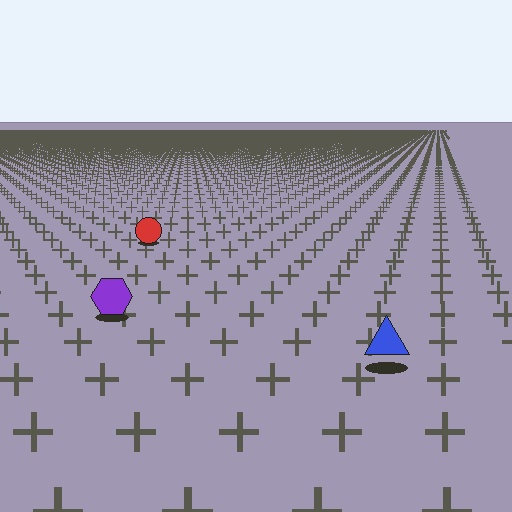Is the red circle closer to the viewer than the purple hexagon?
No. The purple hexagon is closer — you can tell from the texture gradient: the ground texture is coarser near it.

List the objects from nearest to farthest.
From nearest to farthest: the blue triangle, the purple hexagon, the red circle.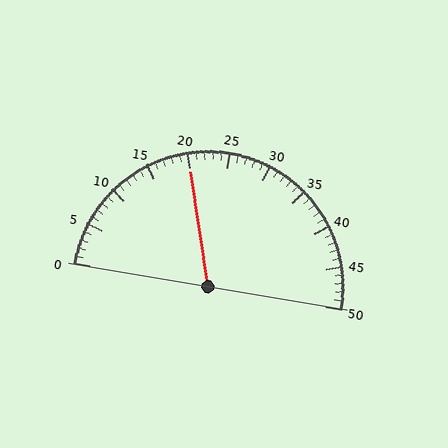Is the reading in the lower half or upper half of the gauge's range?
The reading is in the lower half of the range (0 to 50).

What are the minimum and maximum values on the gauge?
The gauge ranges from 0 to 50.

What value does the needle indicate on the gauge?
The needle indicates approximately 20.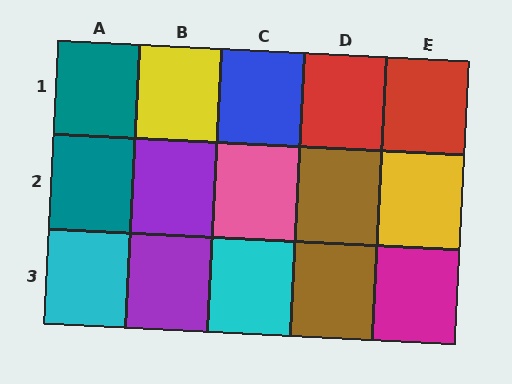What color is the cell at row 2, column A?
Teal.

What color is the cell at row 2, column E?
Yellow.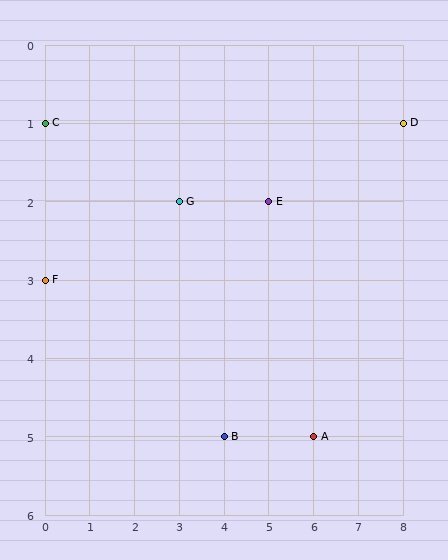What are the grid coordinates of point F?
Point F is at grid coordinates (0, 3).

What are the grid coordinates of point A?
Point A is at grid coordinates (6, 5).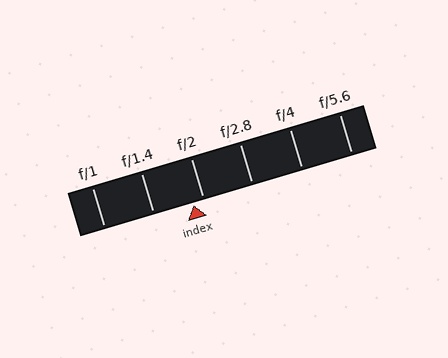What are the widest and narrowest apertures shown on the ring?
The widest aperture shown is f/1 and the narrowest is f/5.6.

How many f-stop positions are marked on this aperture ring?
There are 6 f-stop positions marked.